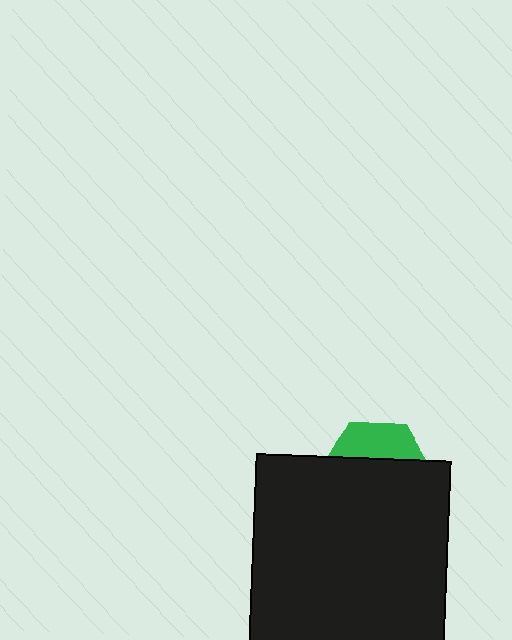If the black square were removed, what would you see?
You would see the complete green hexagon.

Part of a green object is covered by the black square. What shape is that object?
It is a hexagon.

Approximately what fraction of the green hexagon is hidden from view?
Roughly 68% of the green hexagon is hidden behind the black square.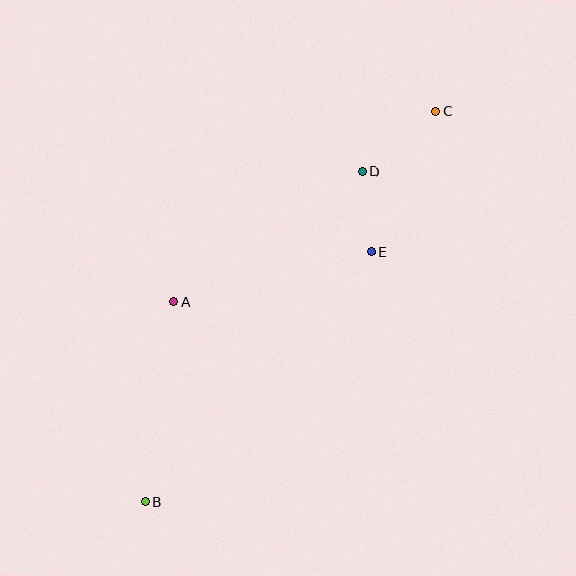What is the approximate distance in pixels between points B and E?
The distance between B and E is approximately 338 pixels.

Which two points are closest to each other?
Points D and E are closest to each other.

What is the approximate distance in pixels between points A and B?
The distance between A and B is approximately 202 pixels.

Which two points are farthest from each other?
Points B and C are farthest from each other.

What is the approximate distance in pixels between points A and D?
The distance between A and D is approximately 229 pixels.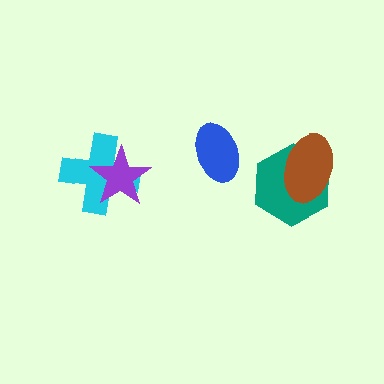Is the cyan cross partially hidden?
Yes, it is partially covered by another shape.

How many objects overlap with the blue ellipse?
0 objects overlap with the blue ellipse.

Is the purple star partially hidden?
No, no other shape covers it.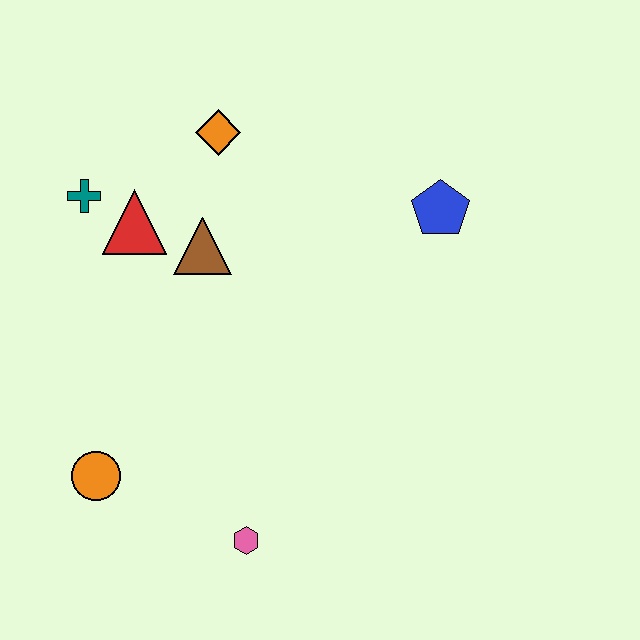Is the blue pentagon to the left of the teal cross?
No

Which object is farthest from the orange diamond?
The pink hexagon is farthest from the orange diamond.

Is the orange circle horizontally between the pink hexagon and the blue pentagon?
No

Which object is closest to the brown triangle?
The red triangle is closest to the brown triangle.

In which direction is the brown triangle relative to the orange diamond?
The brown triangle is below the orange diamond.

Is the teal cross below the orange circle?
No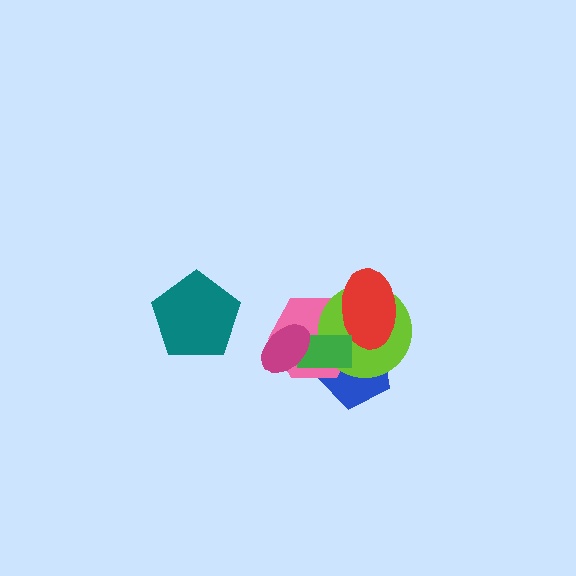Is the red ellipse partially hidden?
No, no other shape covers it.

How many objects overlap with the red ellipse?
3 objects overlap with the red ellipse.